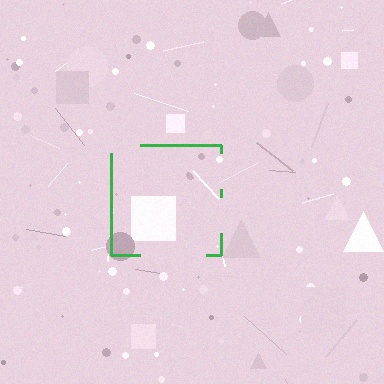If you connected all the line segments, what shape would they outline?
They would outline a square.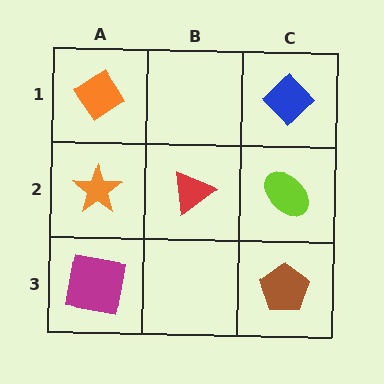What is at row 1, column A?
An orange diamond.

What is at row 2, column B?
A red triangle.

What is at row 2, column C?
A lime ellipse.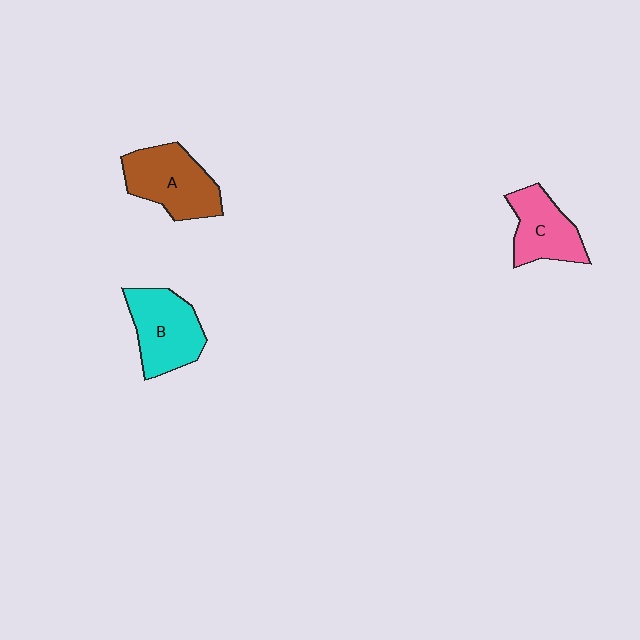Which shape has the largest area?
Shape A (brown).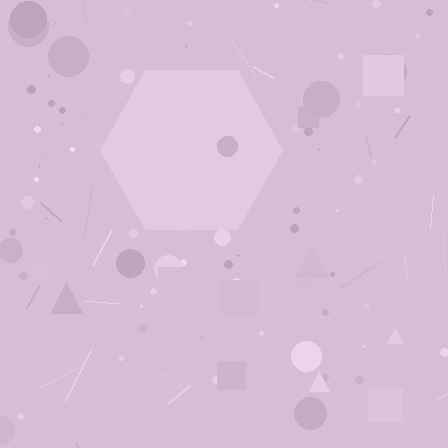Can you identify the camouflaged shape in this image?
The camouflaged shape is a hexagon.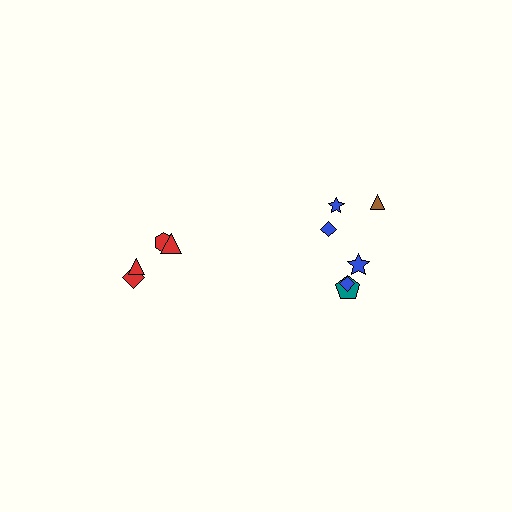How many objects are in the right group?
There are 6 objects.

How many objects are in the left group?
There are 4 objects.